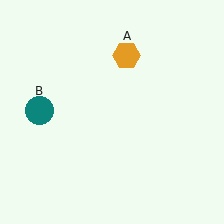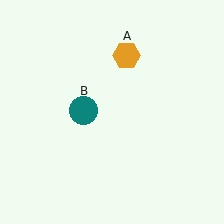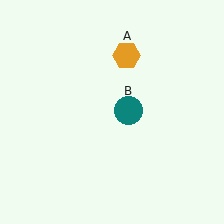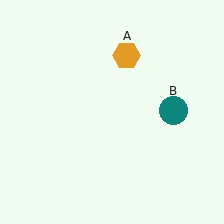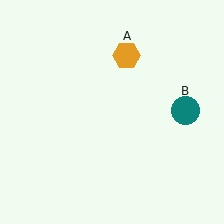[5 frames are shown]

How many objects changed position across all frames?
1 object changed position: teal circle (object B).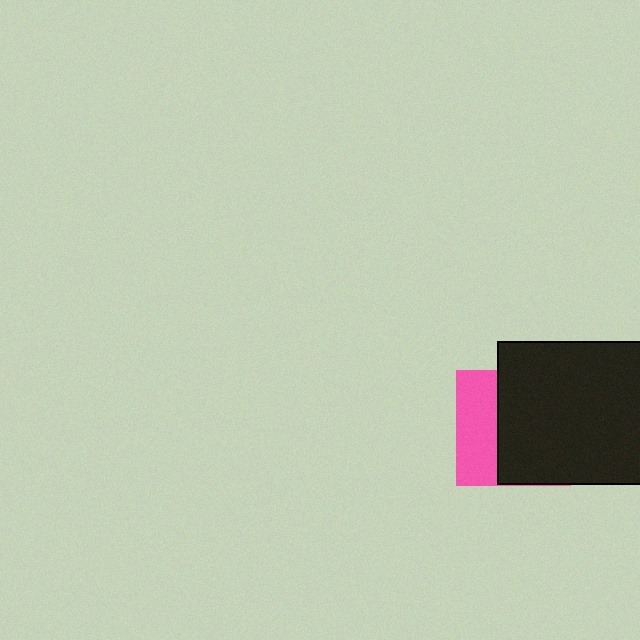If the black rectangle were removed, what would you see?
You would see the complete pink square.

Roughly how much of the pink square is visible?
A small part of it is visible (roughly 36%).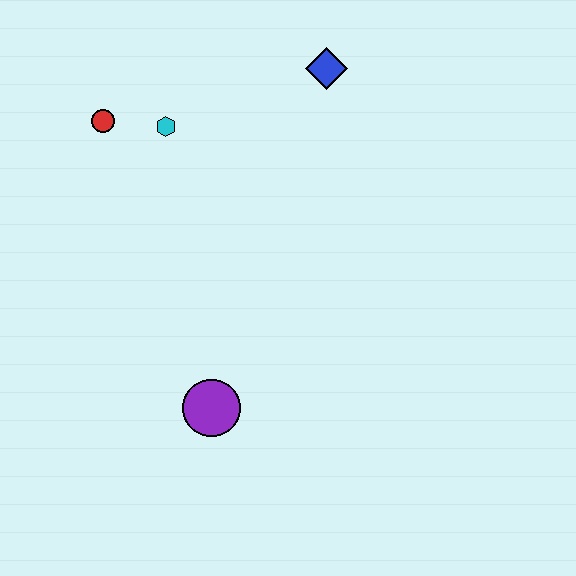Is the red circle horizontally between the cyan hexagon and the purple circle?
No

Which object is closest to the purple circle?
The cyan hexagon is closest to the purple circle.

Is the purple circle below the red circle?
Yes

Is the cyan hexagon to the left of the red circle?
No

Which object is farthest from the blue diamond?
The purple circle is farthest from the blue diamond.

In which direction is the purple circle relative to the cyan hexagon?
The purple circle is below the cyan hexagon.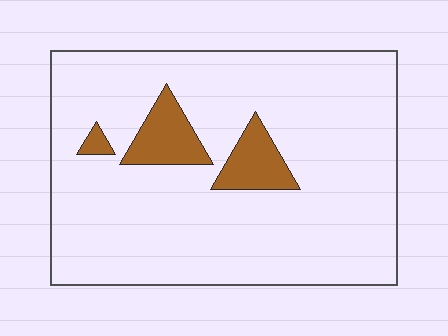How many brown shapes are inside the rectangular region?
3.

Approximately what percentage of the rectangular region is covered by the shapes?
Approximately 10%.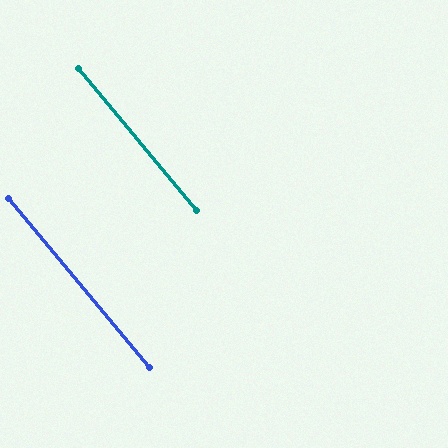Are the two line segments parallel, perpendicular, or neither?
Parallel — their directions differ by only 0.2°.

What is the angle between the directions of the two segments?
Approximately 0 degrees.